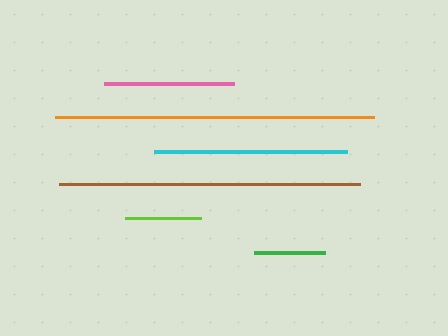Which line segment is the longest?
The orange line is the longest at approximately 319 pixels.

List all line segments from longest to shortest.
From longest to shortest: orange, brown, cyan, pink, lime, green.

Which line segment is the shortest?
The green line is the shortest at approximately 71 pixels.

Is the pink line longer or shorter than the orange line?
The orange line is longer than the pink line.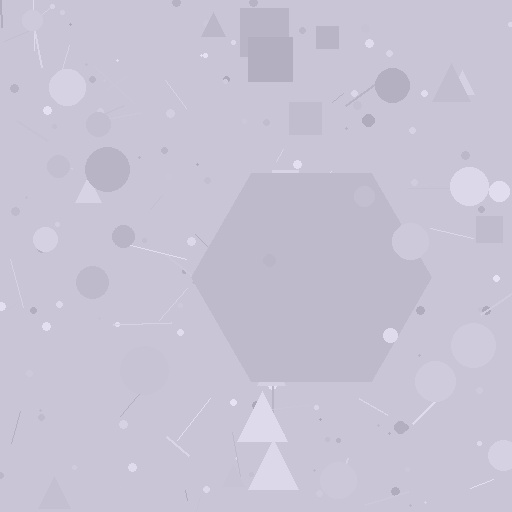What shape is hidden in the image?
A hexagon is hidden in the image.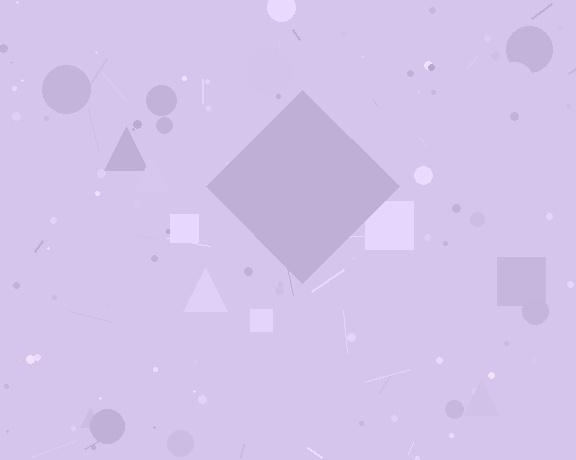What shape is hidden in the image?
A diamond is hidden in the image.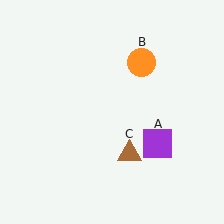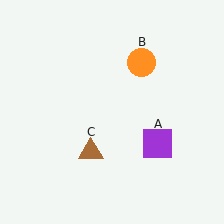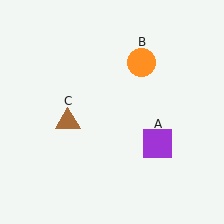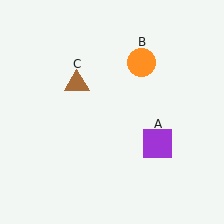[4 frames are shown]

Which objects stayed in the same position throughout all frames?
Purple square (object A) and orange circle (object B) remained stationary.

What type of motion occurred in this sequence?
The brown triangle (object C) rotated clockwise around the center of the scene.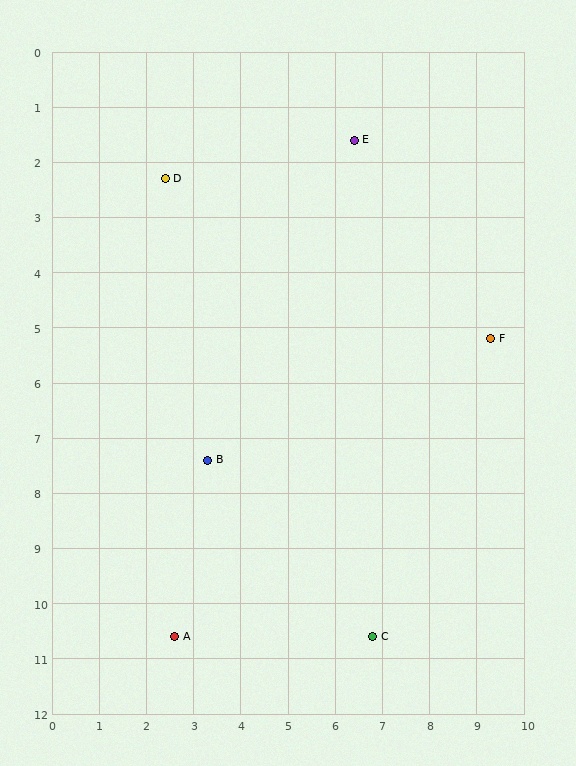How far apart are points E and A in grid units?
Points E and A are about 9.8 grid units apart.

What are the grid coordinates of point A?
Point A is at approximately (2.6, 10.6).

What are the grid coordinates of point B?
Point B is at approximately (3.3, 7.4).